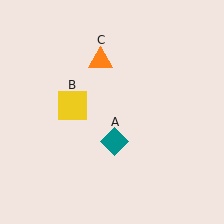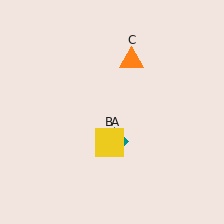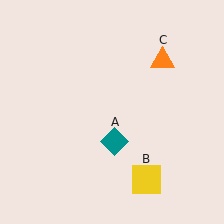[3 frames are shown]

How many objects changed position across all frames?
2 objects changed position: yellow square (object B), orange triangle (object C).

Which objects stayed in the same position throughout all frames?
Teal diamond (object A) remained stationary.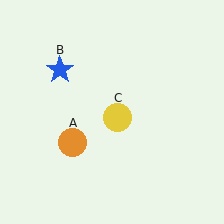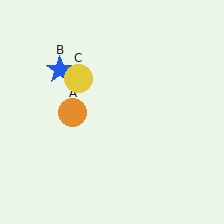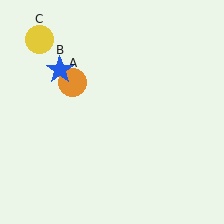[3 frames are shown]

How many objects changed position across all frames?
2 objects changed position: orange circle (object A), yellow circle (object C).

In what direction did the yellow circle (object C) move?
The yellow circle (object C) moved up and to the left.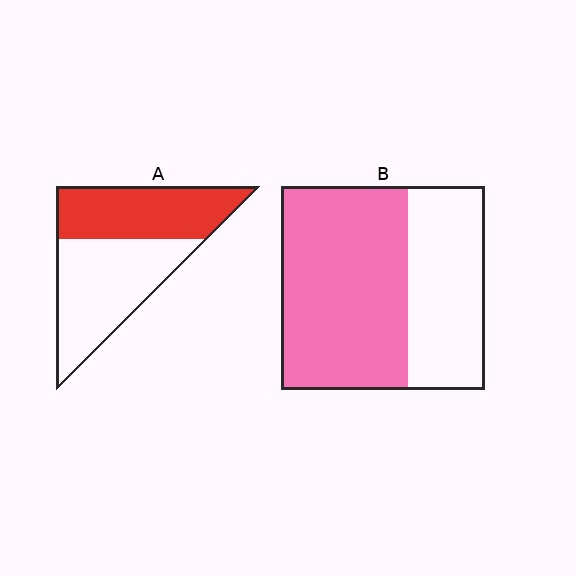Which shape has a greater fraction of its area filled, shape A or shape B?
Shape B.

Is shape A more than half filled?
No.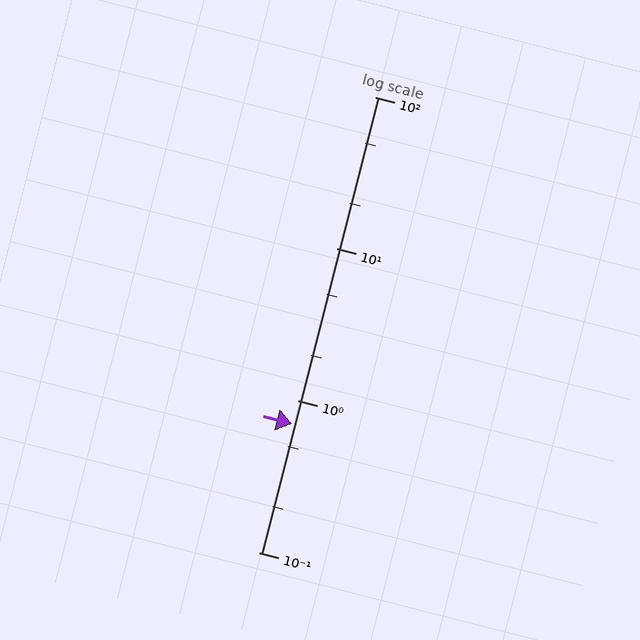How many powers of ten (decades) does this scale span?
The scale spans 3 decades, from 0.1 to 100.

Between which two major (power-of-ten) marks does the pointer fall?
The pointer is between 0.1 and 1.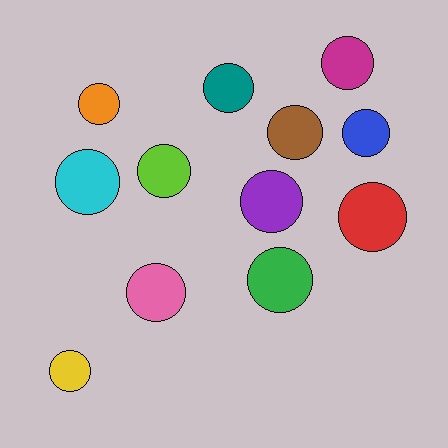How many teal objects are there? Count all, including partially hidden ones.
There is 1 teal object.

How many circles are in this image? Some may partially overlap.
There are 12 circles.